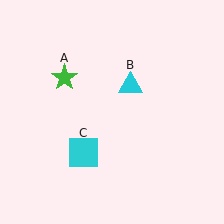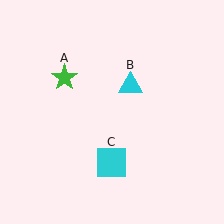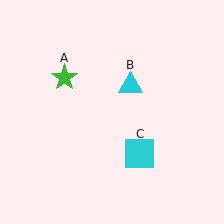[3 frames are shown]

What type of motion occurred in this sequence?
The cyan square (object C) rotated counterclockwise around the center of the scene.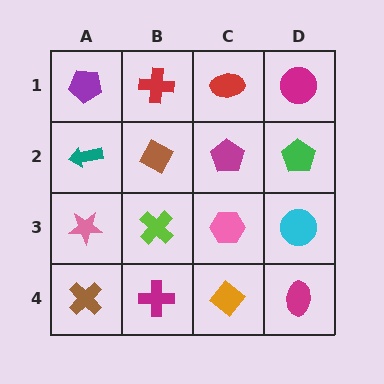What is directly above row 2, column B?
A red cross.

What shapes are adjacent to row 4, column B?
A lime cross (row 3, column B), a brown cross (row 4, column A), an orange diamond (row 4, column C).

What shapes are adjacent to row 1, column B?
A brown diamond (row 2, column B), a purple pentagon (row 1, column A), a red ellipse (row 1, column C).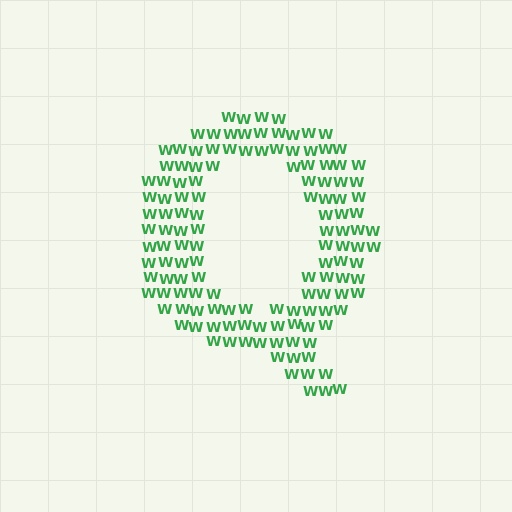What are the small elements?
The small elements are letter W's.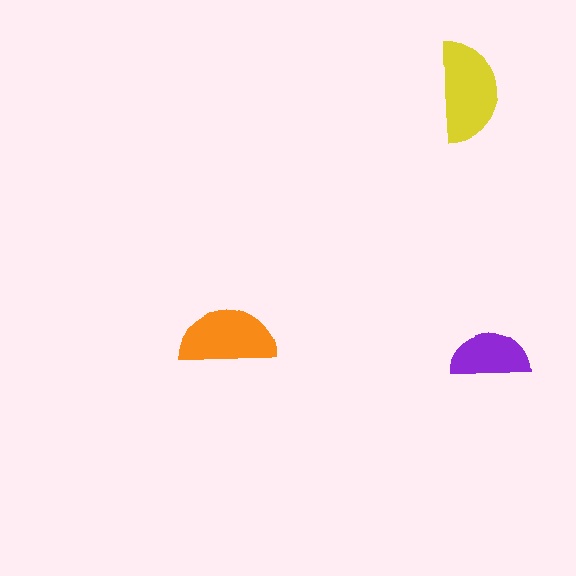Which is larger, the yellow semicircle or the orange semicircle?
The yellow one.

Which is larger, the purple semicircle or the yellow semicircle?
The yellow one.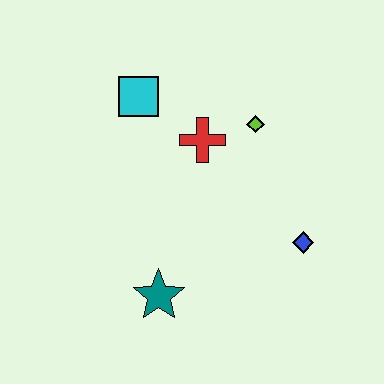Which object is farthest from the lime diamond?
The teal star is farthest from the lime diamond.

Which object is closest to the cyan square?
The red cross is closest to the cyan square.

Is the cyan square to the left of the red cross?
Yes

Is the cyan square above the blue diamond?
Yes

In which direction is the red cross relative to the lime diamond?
The red cross is to the left of the lime diamond.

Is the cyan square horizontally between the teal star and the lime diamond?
No